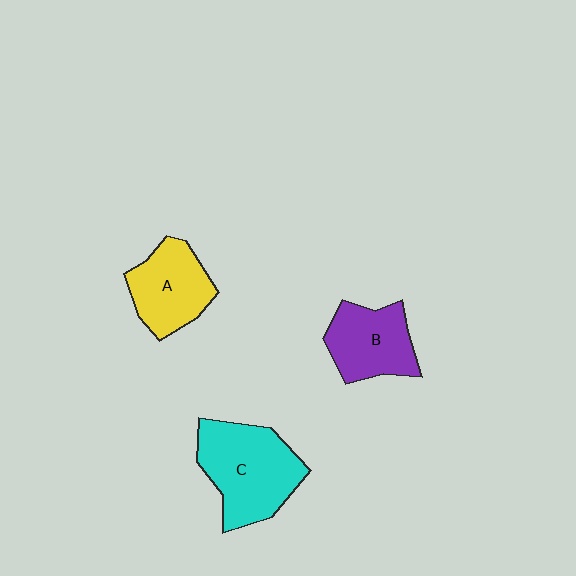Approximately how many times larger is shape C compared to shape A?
Approximately 1.4 times.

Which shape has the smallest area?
Shape B (purple).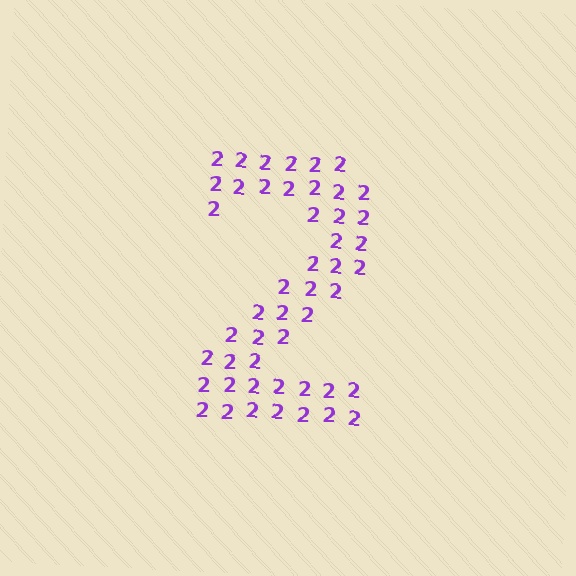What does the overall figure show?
The overall figure shows the digit 2.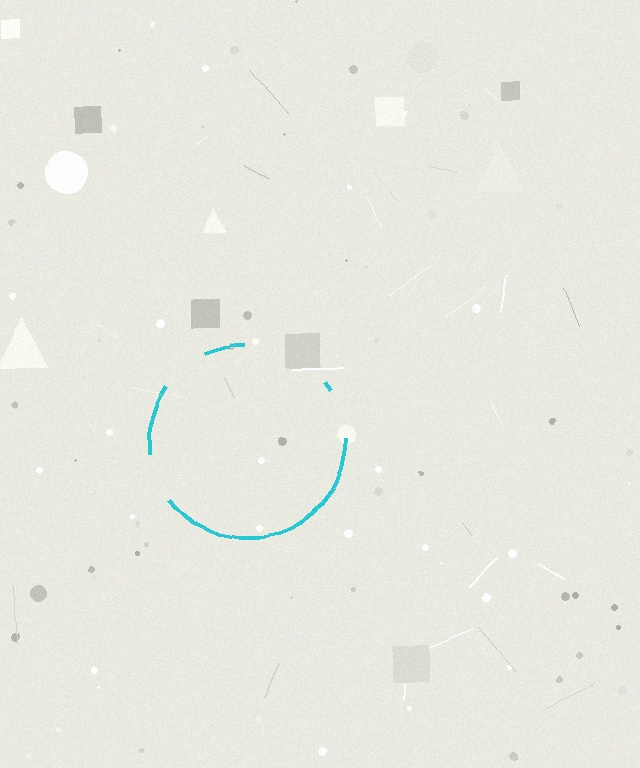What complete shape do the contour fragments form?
The contour fragments form a circle.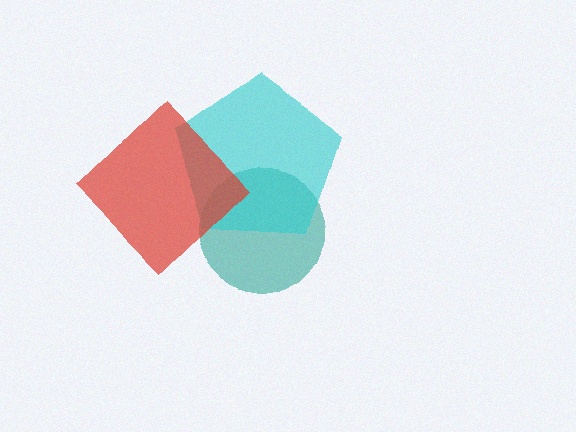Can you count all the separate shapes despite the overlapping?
Yes, there are 3 separate shapes.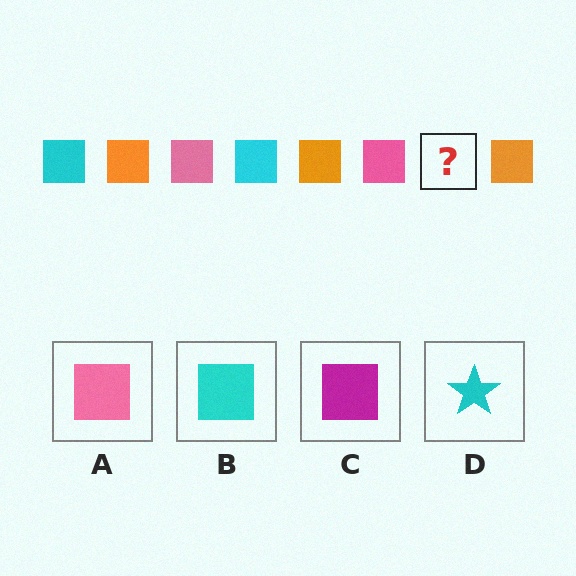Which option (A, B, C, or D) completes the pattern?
B.